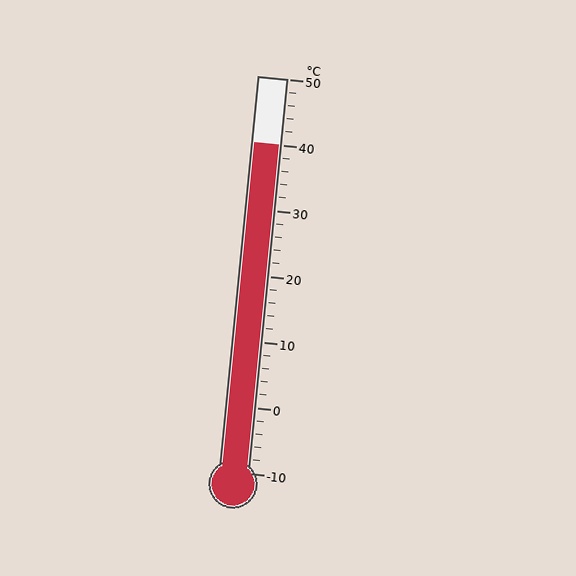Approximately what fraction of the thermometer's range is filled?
The thermometer is filled to approximately 85% of its range.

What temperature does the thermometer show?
The thermometer shows approximately 40°C.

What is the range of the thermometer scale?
The thermometer scale ranges from -10°C to 50°C.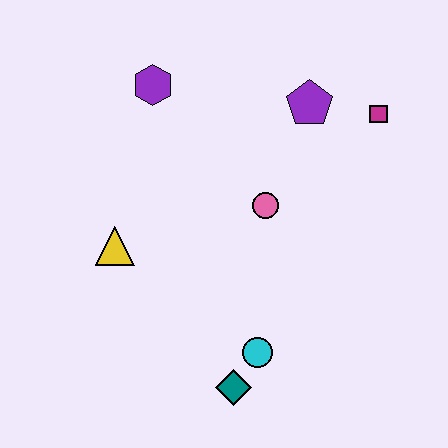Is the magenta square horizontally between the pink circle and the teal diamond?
No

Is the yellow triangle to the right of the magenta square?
No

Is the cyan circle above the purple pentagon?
No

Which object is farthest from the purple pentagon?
The teal diamond is farthest from the purple pentagon.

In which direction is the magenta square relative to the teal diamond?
The magenta square is above the teal diamond.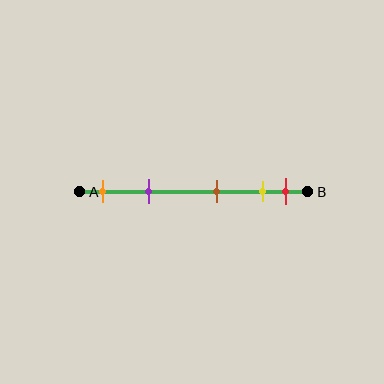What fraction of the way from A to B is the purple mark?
The purple mark is approximately 30% (0.3) of the way from A to B.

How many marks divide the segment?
There are 5 marks dividing the segment.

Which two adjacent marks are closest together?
The yellow and red marks are the closest adjacent pair.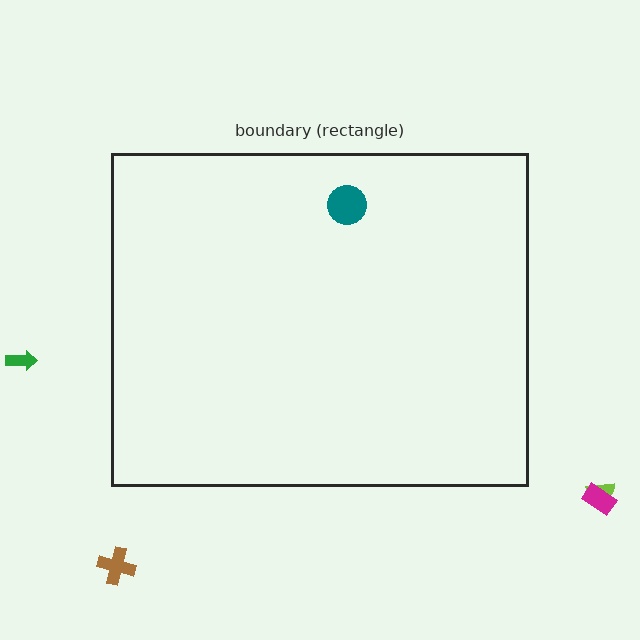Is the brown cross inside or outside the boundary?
Outside.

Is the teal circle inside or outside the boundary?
Inside.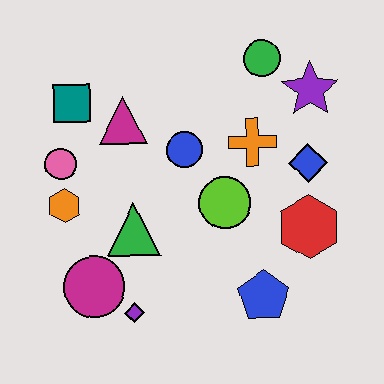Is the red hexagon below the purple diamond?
No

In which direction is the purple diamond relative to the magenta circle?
The purple diamond is to the right of the magenta circle.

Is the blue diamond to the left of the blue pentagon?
No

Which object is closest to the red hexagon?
The blue diamond is closest to the red hexagon.